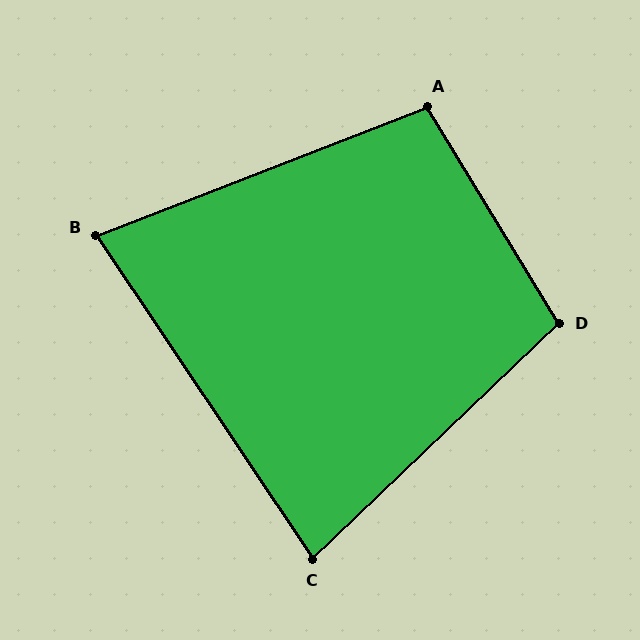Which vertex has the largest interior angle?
D, at approximately 103 degrees.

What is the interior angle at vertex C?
Approximately 80 degrees (acute).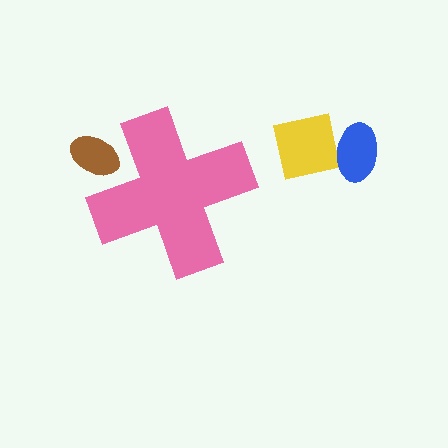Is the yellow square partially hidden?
No, the yellow square is fully visible.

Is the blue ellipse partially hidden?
No, the blue ellipse is fully visible.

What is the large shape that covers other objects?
A pink cross.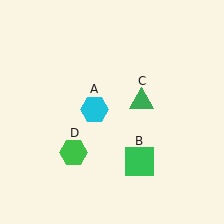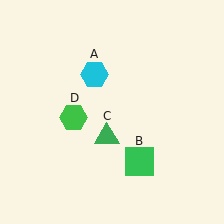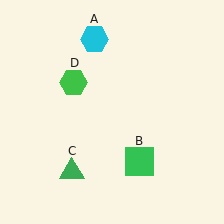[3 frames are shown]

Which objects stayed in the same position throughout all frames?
Green square (object B) remained stationary.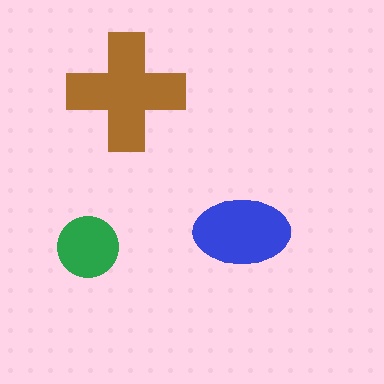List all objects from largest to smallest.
The brown cross, the blue ellipse, the green circle.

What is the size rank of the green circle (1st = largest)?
3rd.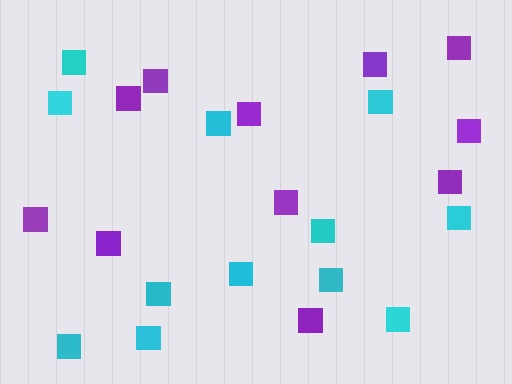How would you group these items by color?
There are 2 groups: one group of cyan squares (12) and one group of purple squares (11).